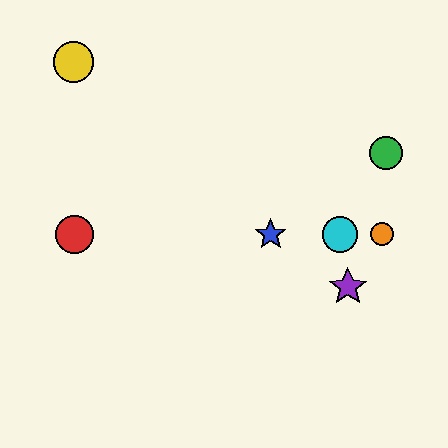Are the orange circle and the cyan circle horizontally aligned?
Yes, both are at y≈234.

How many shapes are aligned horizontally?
4 shapes (the red circle, the blue star, the orange circle, the cyan circle) are aligned horizontally.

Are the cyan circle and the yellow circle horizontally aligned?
No, the cyan circle is at y≈234 and the yellow circle is at y≈62.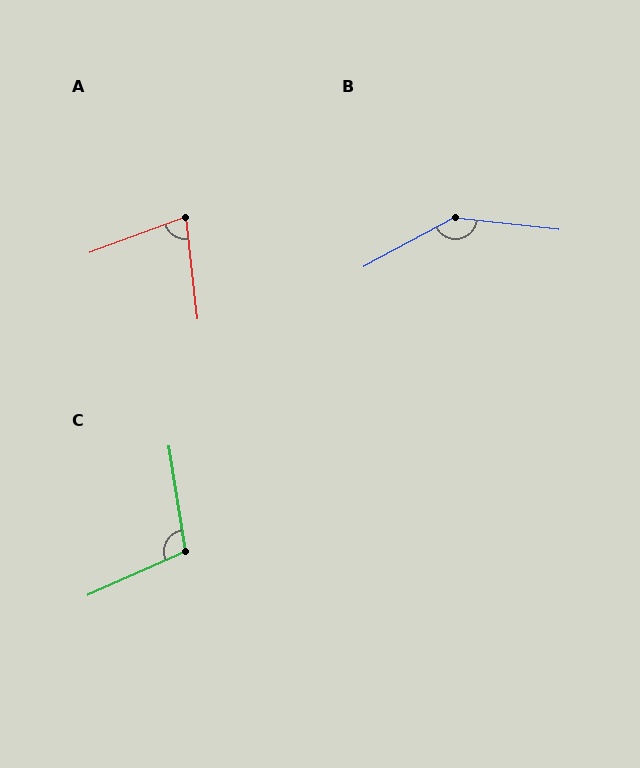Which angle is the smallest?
A, at approximately 76 degrees.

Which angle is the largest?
B, at approximately 145 degrees.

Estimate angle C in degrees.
Approximately 105 degrees.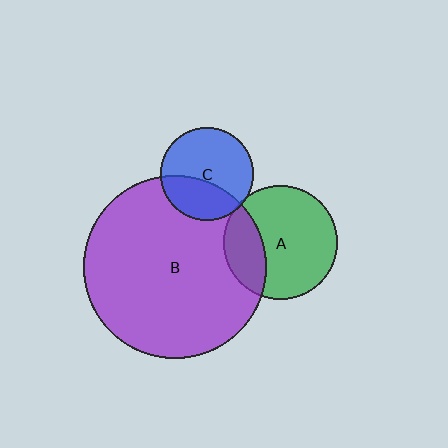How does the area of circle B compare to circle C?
Approximately 3.9 times.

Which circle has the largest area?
Circle B (purple).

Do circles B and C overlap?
Yes.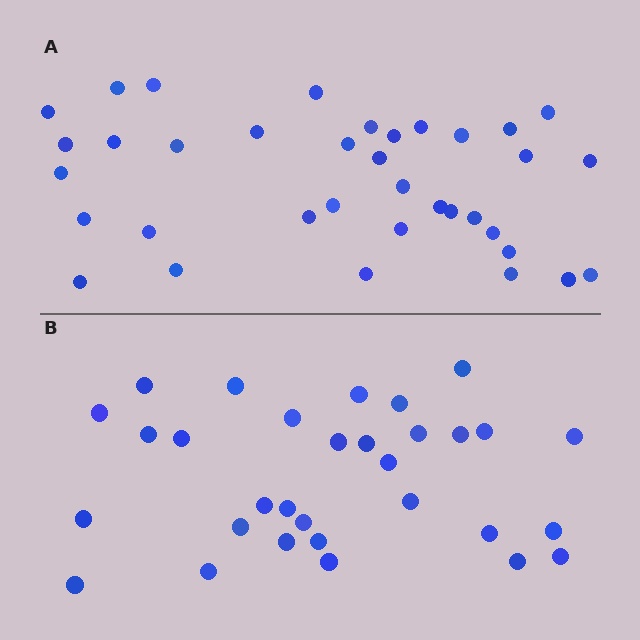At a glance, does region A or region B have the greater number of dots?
Region A (the top region) has more dots.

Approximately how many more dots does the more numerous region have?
Region A has about 5 more dots than region B.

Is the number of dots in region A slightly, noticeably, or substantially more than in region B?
Region A has only slightly more — the two regions are fairly close. The ratio is roughly 1.2 to 1.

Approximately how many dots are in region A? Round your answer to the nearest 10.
About 40 dots. (The exact count is 36, which rounds to 40.)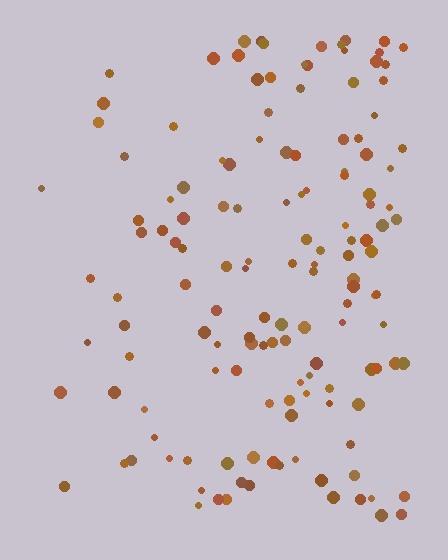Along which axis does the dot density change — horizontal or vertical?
Horizontal.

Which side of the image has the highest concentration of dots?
The right.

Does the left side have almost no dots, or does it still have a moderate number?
Still a moderate number, just noticeably fewer than the right.